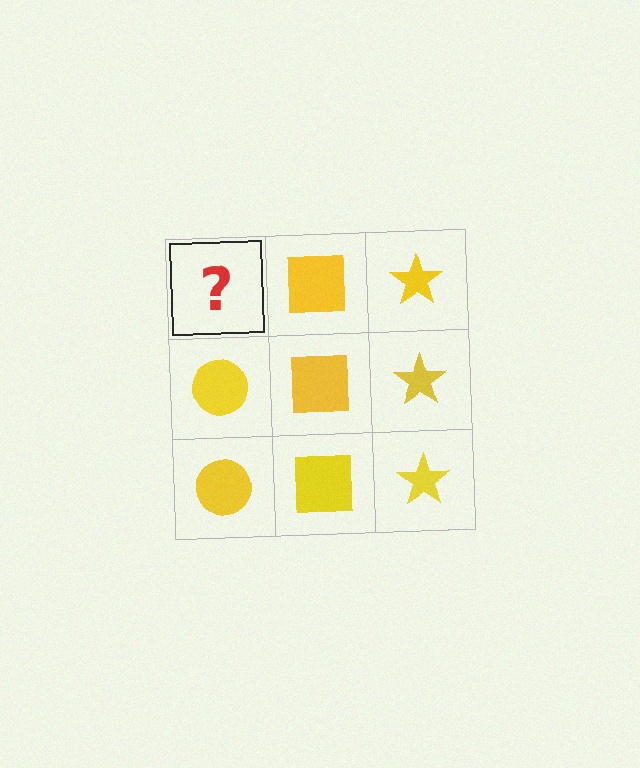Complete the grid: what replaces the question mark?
The question mark should be replaced with a yellow circle.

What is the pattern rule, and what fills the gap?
The rule is that each column has a consistent shape. The gap should be filled with a yellow circle.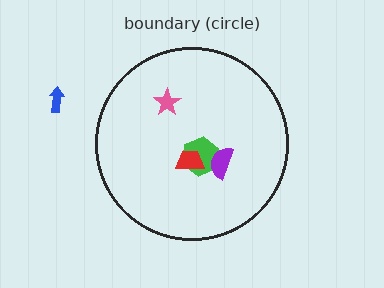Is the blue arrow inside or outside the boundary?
Outside.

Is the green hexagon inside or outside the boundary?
Inside.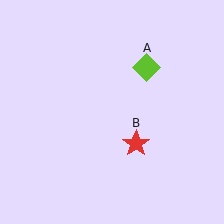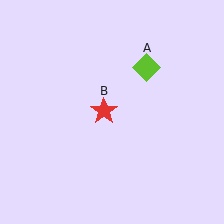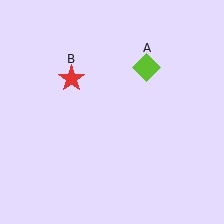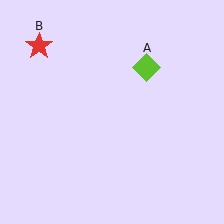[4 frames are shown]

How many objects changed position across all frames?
1 object changed position: red star (object B).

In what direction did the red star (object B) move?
The red star (object B) moved up and to the left.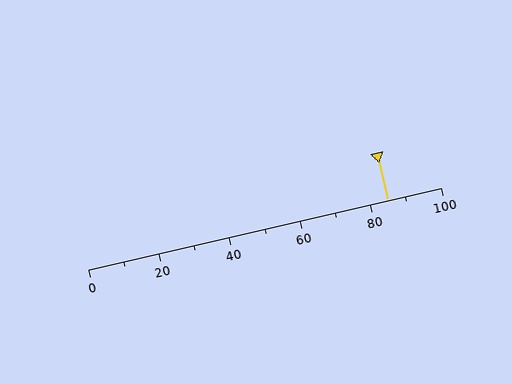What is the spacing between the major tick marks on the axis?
The major ticks are spaced 20 apart.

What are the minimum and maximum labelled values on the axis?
The axis runs from 0 to 100.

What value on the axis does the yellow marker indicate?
The marker indicates approximately 85.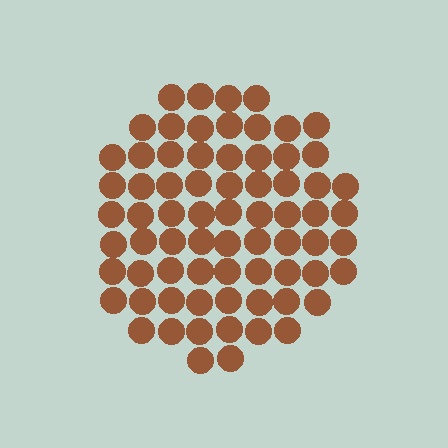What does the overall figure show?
The overall figure shows a circle.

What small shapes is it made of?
It is made of small circles.